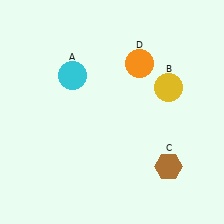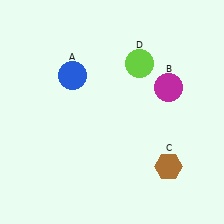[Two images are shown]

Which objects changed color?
A changed from cyan to blue. B changed from yellow to magenta. D changed from orange to lime.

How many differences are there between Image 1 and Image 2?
There are 3 differences between the two images.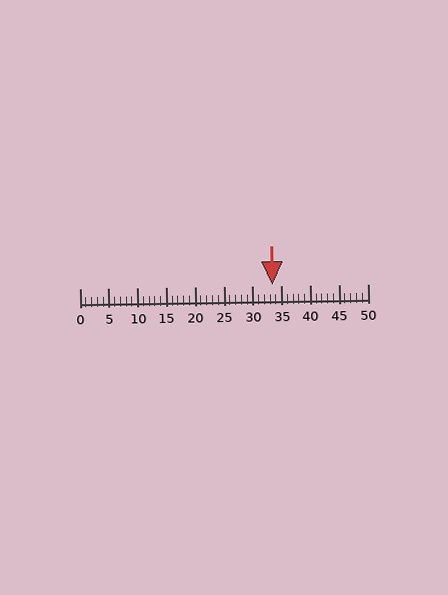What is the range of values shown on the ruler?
The ruler shows values from 0 to 50.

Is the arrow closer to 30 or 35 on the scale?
The arrow is closer to 35.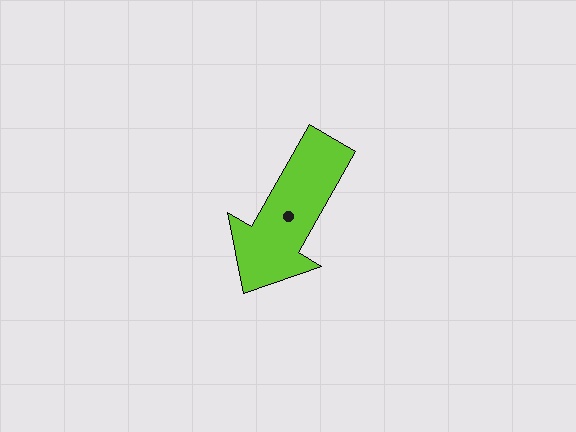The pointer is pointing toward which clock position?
Roughly 7 o'clock.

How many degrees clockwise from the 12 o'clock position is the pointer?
Approximately 210 degrees.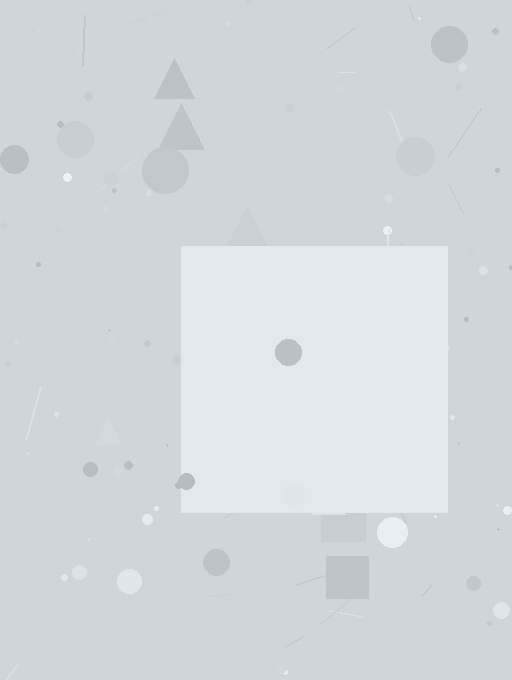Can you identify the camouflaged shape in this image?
The camouflaged shape is a square.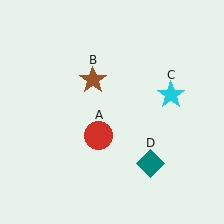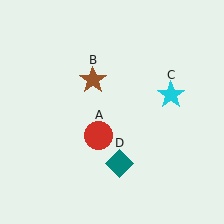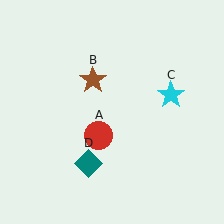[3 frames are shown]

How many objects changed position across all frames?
1 object changed position: teal diamond (object D).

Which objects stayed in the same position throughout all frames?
Red circle (object A) and brown star (object B) and cyan star (object C) remained stationary.